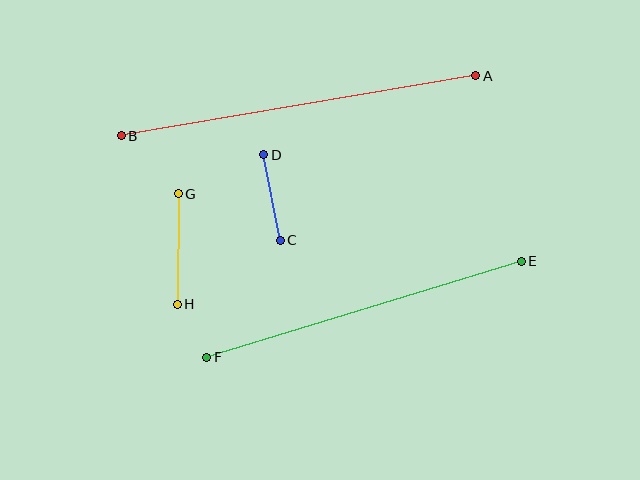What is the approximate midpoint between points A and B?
The midpoint is at approximately (299, 106) pixels.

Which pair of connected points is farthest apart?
Points A and B are farthest apart.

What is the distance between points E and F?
The distance is approximately 329 pixels.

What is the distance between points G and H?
The distance is approximately 111 pixels.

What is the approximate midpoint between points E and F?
The midpoint is at approximately (364, 309) pixels.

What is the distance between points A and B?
The distance is approximately 360 pixels.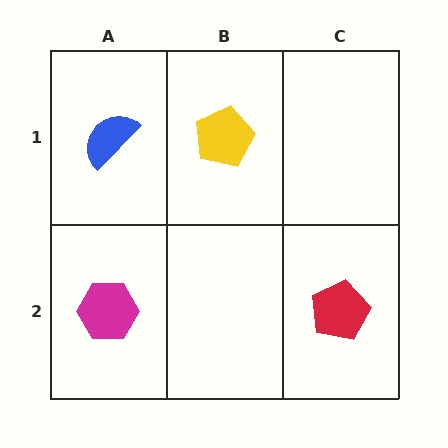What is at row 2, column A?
A magenta hexagon.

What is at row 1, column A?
A blue semicircle.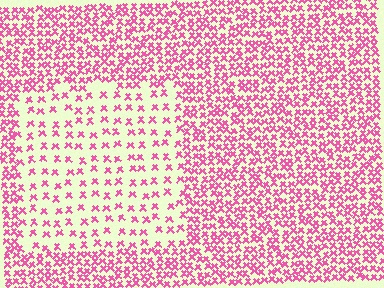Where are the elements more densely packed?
The elements are more densely packed outside the rectangle boundary.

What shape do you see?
I see a rectangle.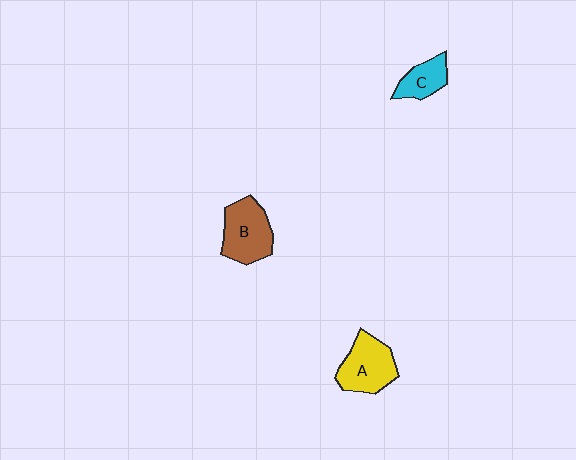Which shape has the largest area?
Shape B (brown).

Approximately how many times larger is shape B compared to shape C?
Approximately 1.7 times.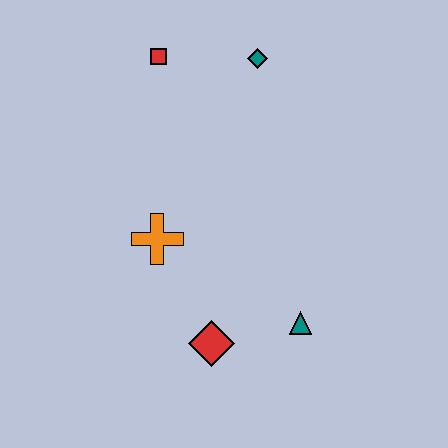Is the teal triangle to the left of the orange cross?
No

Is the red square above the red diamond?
Yes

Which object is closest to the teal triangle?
The red diamond is closest to the teal triangle.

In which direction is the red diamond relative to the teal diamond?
The red diamond is below the teal diamond.